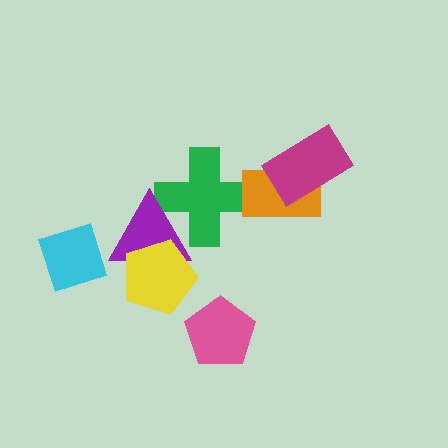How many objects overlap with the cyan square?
0 objects overlap with the cyan square.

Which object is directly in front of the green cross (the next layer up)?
The purple triangle is directly in front of the green cross.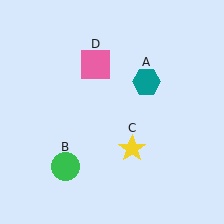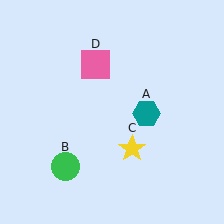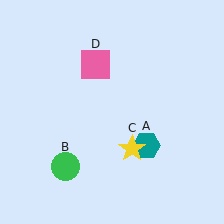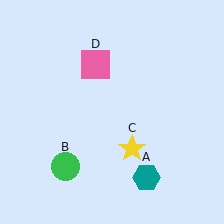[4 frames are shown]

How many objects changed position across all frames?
1 object changed position: teal hexagon (object A).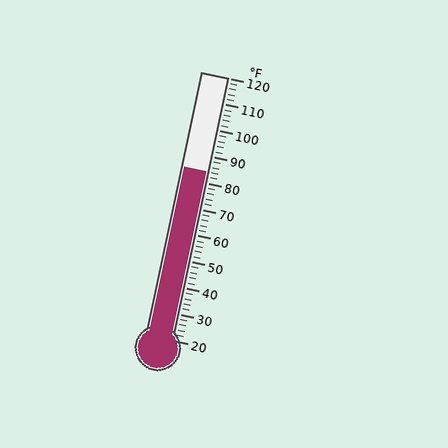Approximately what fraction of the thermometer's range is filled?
The thermometer is filled to approximately 65% of its range.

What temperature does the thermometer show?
The thermometer shows approximately 84°F.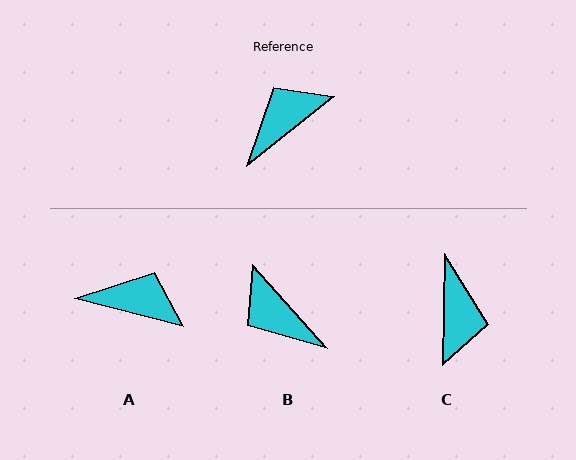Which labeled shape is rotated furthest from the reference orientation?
C, about 130 degrees away.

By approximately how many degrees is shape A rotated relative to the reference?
Approximately 53 degrees clockwise.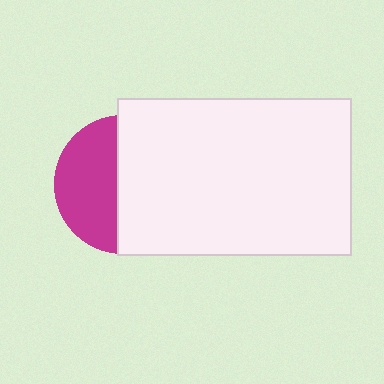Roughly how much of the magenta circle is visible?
A small part of it is visible (roughly 45%).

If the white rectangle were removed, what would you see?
You would see the complete magenta circle.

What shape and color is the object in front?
The object in front is a white rectangle.